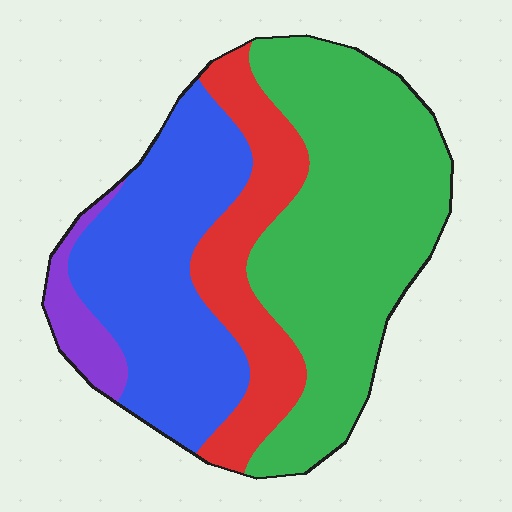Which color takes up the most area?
Green, at roughly 45%.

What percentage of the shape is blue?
Blue takes up between a quarter and a half of the shape.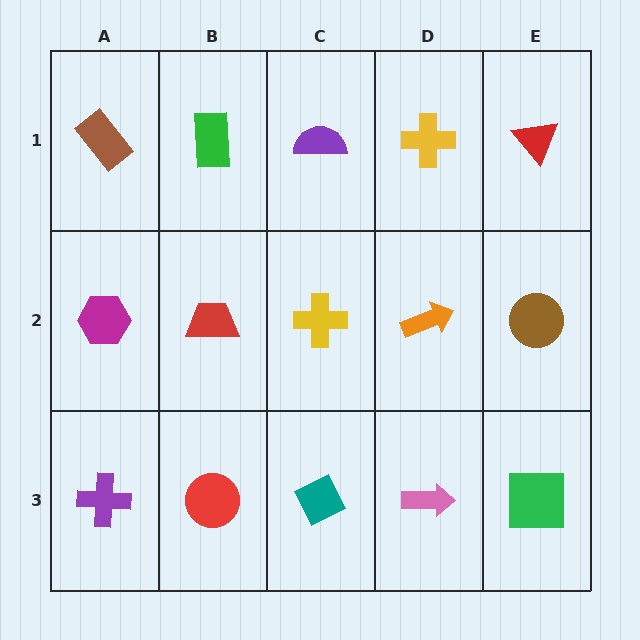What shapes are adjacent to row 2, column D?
A yellow cross (row 1, column D), a pink arrow (row 3, column D), a yellow cross (row 2, column C), a brown circle (row 2, column E).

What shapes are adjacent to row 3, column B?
A red trapezoid (row 2, column B), a purple cross (row 3, column A), a teal diamond (row 3, column C).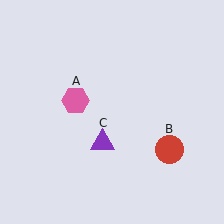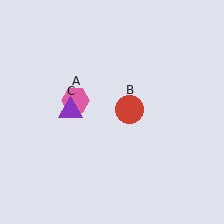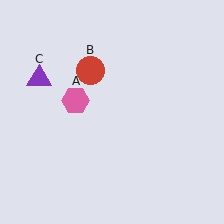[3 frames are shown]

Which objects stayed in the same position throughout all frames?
Pink hexagon (object A) remained stationary.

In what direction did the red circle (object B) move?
The red circle (object B) moved up and to the left.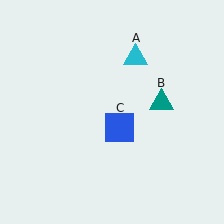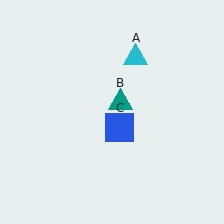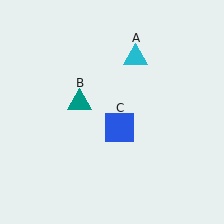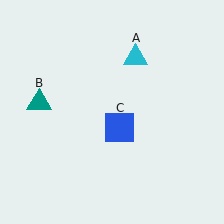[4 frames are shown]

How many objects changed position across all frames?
1 object changed position: teal triangle (object B).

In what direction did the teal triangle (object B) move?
The teal triangle (object B) moved left.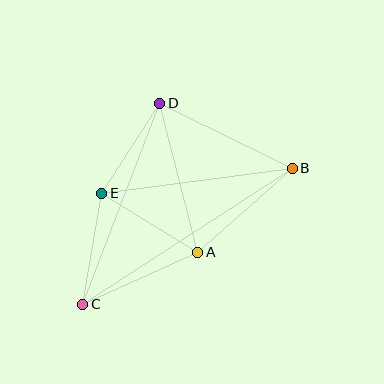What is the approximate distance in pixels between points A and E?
The distance between A and E is approximately 113 pixels.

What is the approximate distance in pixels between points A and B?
The distance between A and B is approximately 126 pixels.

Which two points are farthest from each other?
Points B and C are farthest from each other.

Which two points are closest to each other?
Points D and E are closest to each other.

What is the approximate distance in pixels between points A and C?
The distance between A and C is approximately 126 pixels.